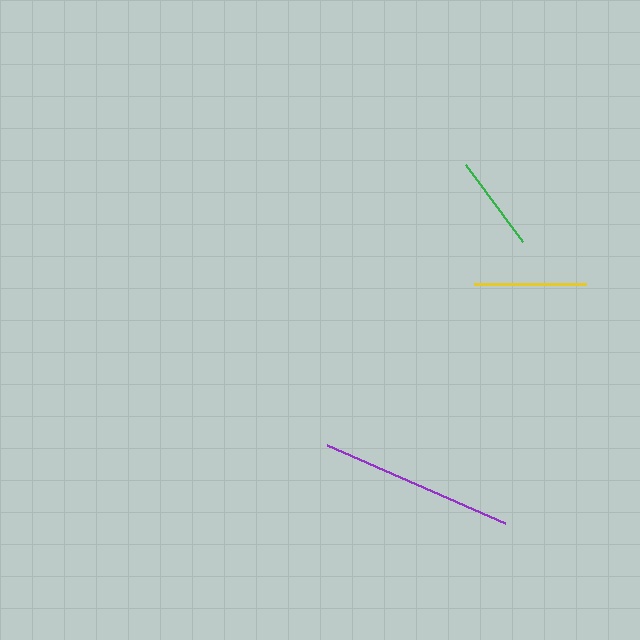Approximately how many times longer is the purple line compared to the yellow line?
The purple line is approximately 1.7 times the length of the yellow line.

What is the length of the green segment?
The green segment is approximately 96 pixels long.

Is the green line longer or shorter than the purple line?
The purple line is longer than the green line.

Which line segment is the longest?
The purple line is the longest at approximately 195 pixels.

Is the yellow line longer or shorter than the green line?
The yellow line is longer than the green line.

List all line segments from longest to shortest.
From longest to shortest: purple, yellow, green.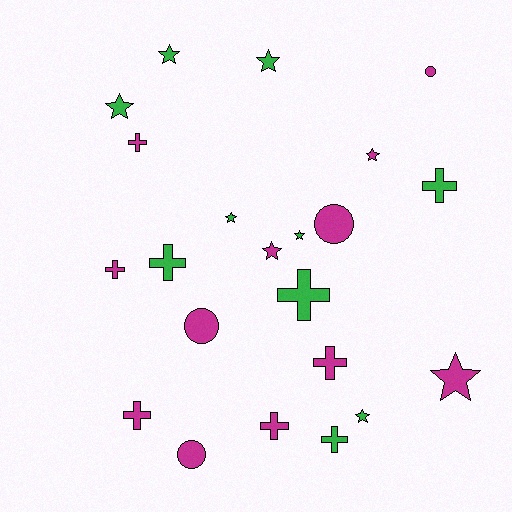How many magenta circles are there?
There are 4 magenta circles.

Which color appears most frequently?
Magenta, with 12 objects.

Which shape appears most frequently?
Cross, with 9 objects.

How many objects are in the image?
There are 22 objects.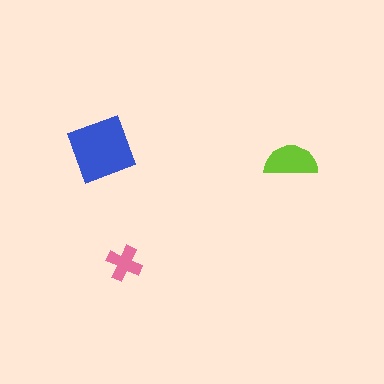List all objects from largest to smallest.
The blue diamond, the lime semicircle, the pink cross.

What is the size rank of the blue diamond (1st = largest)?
1st.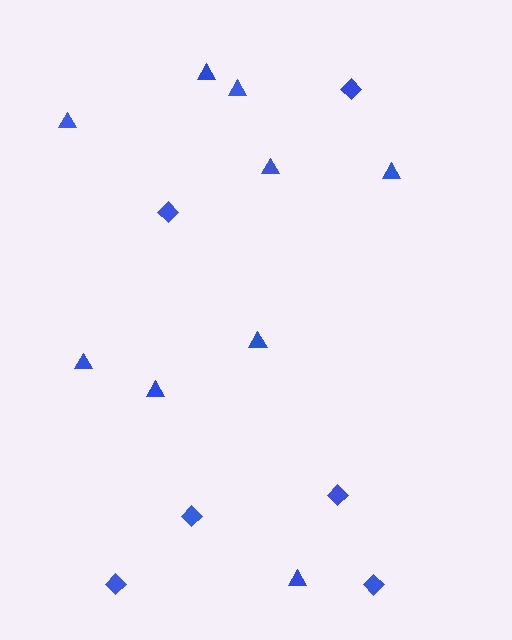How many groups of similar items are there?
There are 2 groups: one group of triangles (9) and one group of diamonds (6).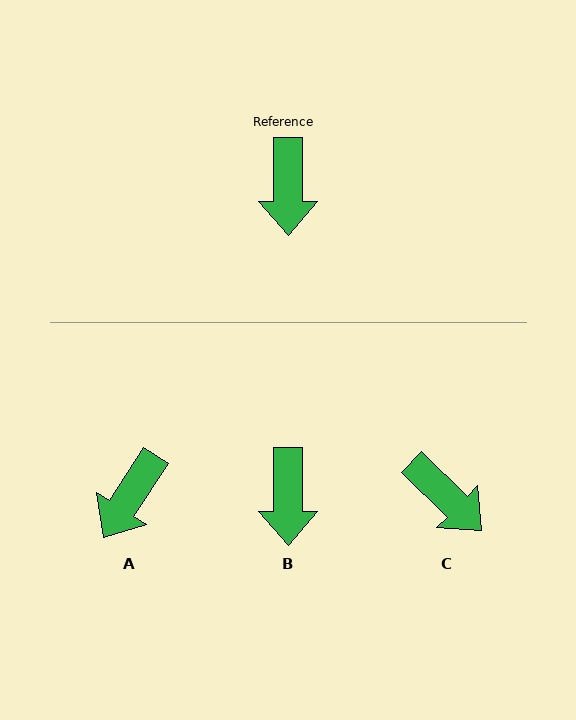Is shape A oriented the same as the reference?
No, it is off by about 33 degrees.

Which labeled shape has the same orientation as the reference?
B.